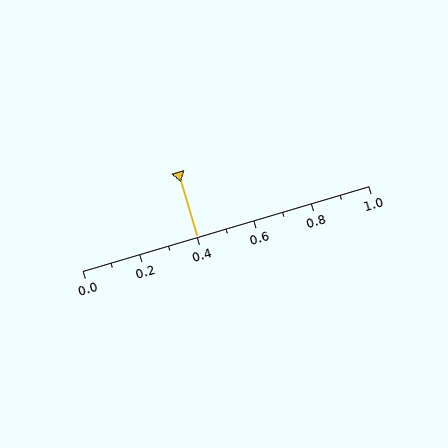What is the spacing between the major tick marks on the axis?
The major ticks are spaced 0.2 apart.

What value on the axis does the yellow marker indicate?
The marker indicates approximately 0.4.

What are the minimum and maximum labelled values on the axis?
The axis runs from 0.0 to 1.0.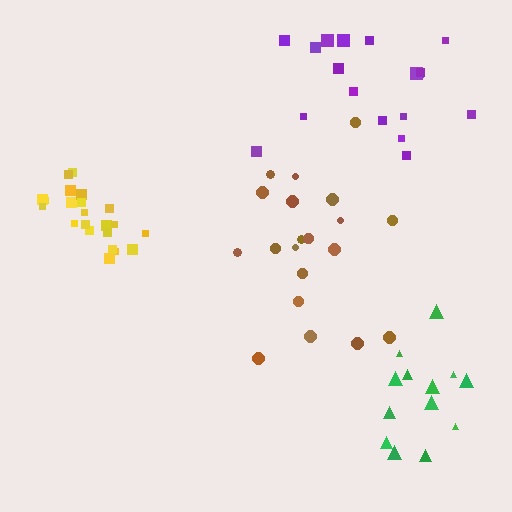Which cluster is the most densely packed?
Yellow.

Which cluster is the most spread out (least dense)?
Brown.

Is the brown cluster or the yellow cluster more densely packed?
Yellow.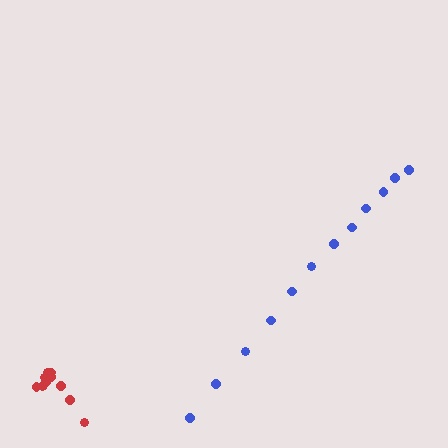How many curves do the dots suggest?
There are 2 distinct paths.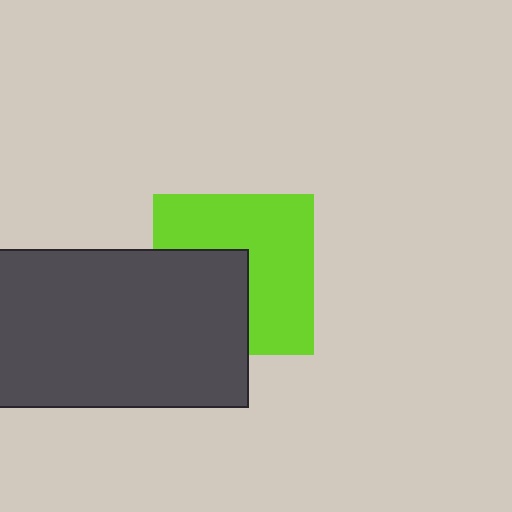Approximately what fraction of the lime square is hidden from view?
Roughly 39% of the lime square is hidden behind the dark gray rectangle.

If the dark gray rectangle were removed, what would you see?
You would see the complete lime square.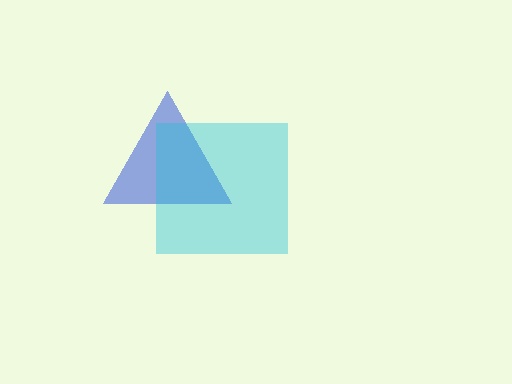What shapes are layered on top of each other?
The layered shapes are: a blue triangle, a cyan square.